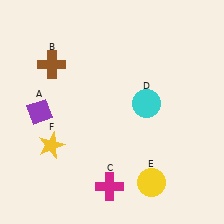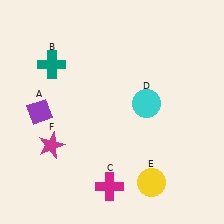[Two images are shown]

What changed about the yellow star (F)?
In Image 1, F is yellow. In Image 2, it changed to magenta.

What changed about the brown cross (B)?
In Image 1, B is brown. In Image 2, it changed to teal.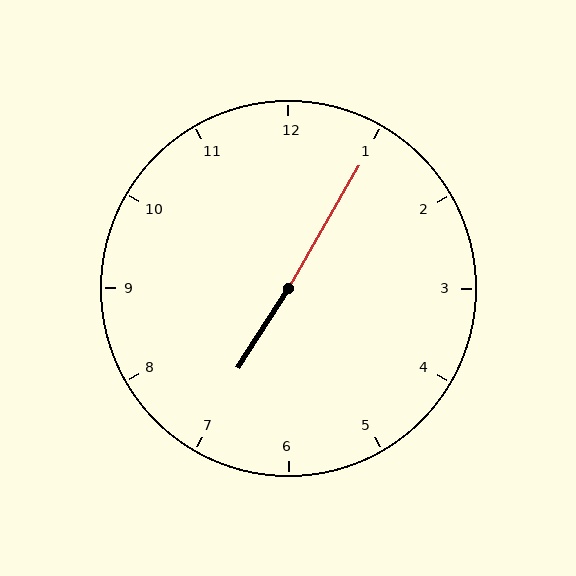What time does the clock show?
7:05.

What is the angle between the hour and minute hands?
Approximately 178 degrees.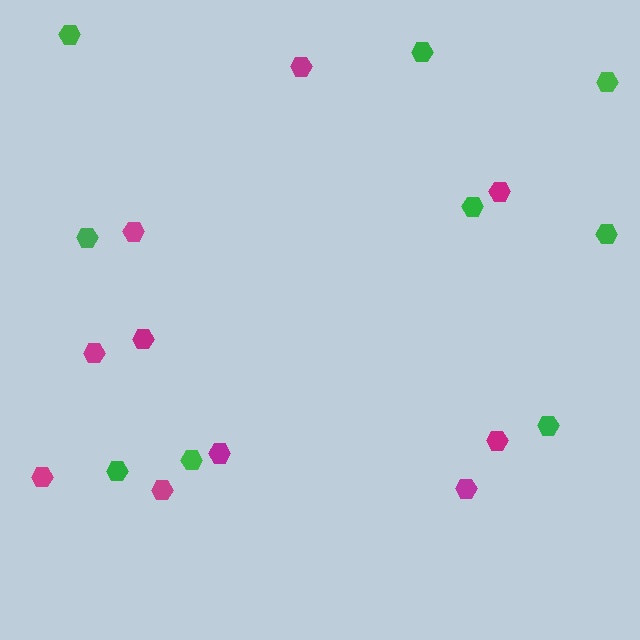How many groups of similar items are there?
There are 2 groups: one group of green hexagons (9) and one group of magenta hexagons (10).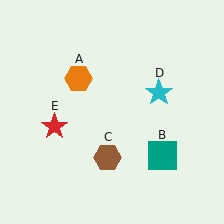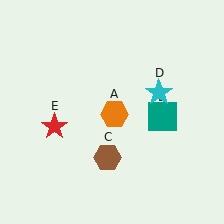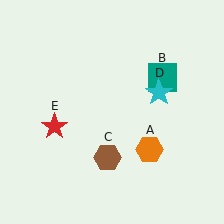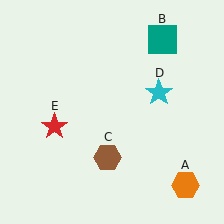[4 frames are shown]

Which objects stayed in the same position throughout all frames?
Brown hexagon (object C) and cyan star (object D) and red star (object E) remained stationary.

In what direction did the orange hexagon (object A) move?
The orange hexagon (object A) moved down and to the right.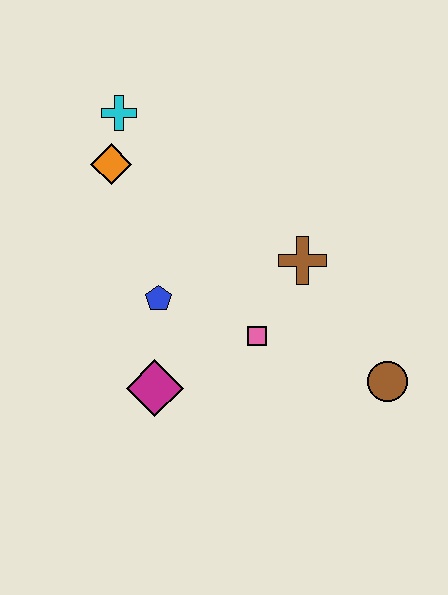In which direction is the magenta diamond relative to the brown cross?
The magenta diamond is to the left of the brown cross.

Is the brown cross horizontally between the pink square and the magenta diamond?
No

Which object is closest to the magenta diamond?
The blue pentagon is closest to the magenta diamond.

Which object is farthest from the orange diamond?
The brown circle is farthest from the orange diamond.